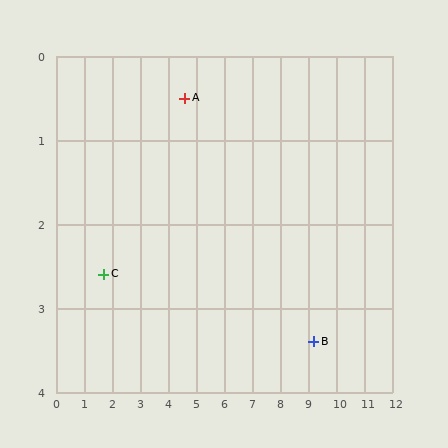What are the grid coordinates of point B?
Point B is at approximately (9.2, 3.4).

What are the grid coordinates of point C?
Point C is at approximately (1.7, 2.6).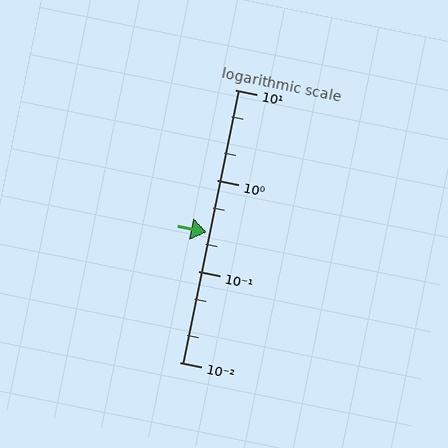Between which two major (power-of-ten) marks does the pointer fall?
The pointer is between 0.1 and 1.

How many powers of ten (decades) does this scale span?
The scale spans 3 decades, from 0.01 to 10.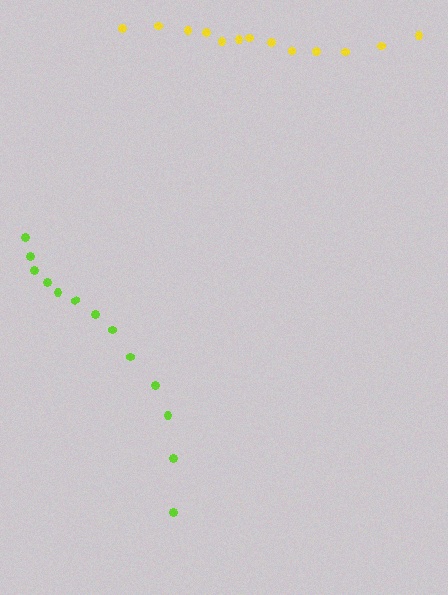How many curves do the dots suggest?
There are 2 distinct paths.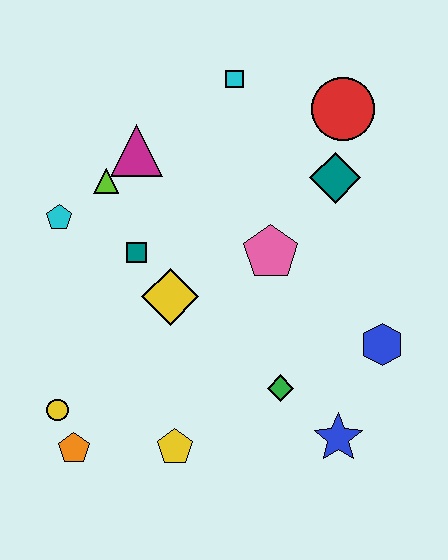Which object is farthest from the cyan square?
The orange pentagon is farthest from the cyan square.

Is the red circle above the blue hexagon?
Yes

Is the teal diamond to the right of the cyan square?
Yes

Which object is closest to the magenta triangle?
The lime triangle is closest to the magenta triangle.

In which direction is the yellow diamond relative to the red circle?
The yellow diamond is below the red circle.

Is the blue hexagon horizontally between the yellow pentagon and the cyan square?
No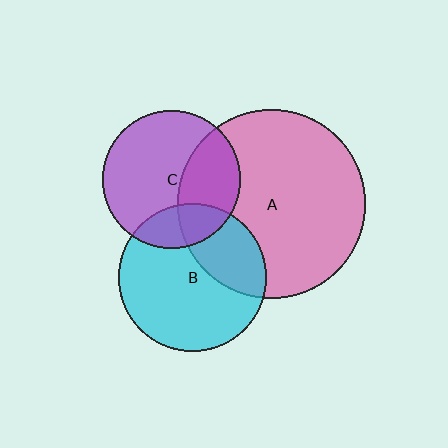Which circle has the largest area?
Circle A (pink).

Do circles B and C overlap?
Yes.